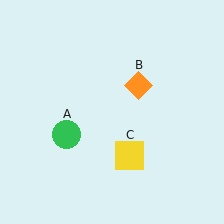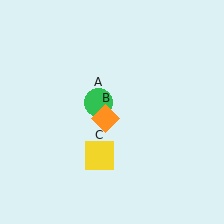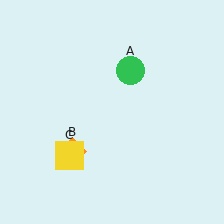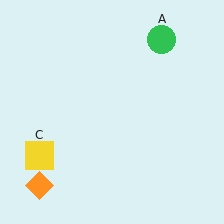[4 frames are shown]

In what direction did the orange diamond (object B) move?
The orange diamond (object B) moved down and to the left.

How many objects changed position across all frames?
3 objects changed position: green circle (object A), orange diamond (object B), yellow square (object C).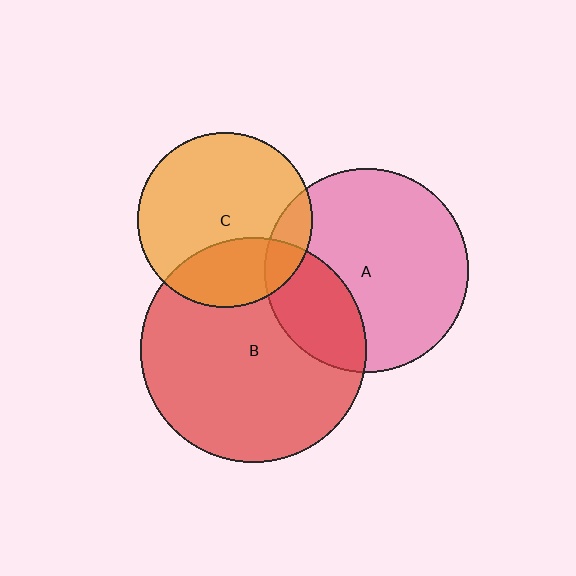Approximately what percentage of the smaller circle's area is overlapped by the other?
Approximately 15%.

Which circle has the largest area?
Circle B (red).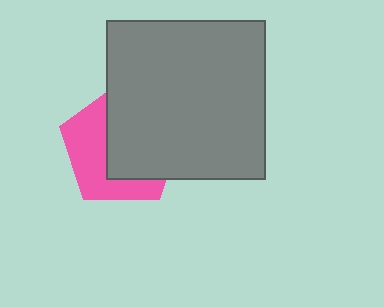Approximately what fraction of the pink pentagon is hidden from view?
Roughly 56% of the pink pentagon is hidden behind the gray square.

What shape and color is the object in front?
The object in front is a gray square.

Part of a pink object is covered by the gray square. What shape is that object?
It is a pentagon.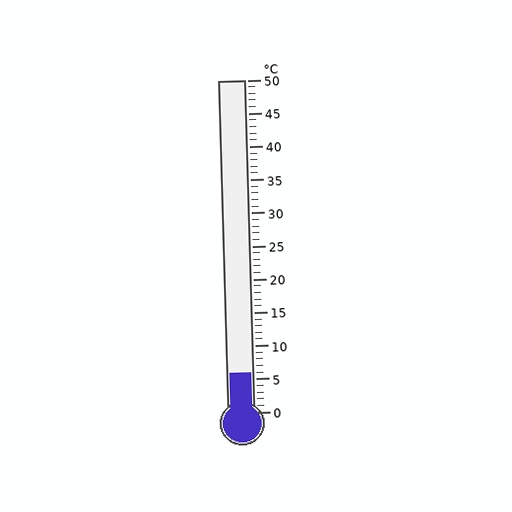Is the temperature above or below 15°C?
The temperature is below 15°C.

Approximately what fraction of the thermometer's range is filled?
The thermometer is filled to approximately 10% of its range.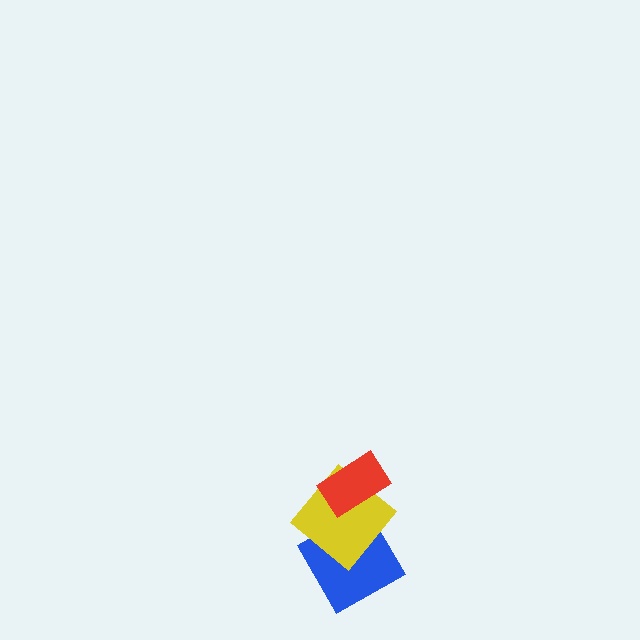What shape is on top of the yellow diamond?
The red rectangle is on top of the yellow diamond.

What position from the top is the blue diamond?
The blue diamond is 3rd from the top.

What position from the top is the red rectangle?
The red rectangle is 1st from the top.